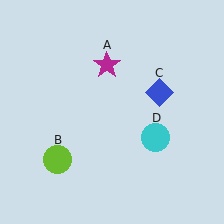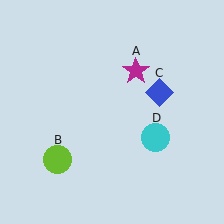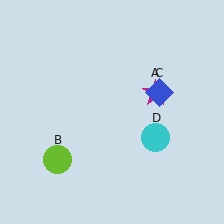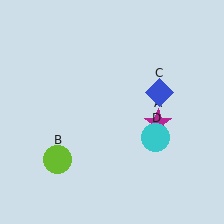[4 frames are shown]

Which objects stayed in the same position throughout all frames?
Lime circle (object B) and blue diamond (object C) and cyan circle (object D) remained stationary.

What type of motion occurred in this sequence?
The magenta star (object A) rotated clockwise around the center of the scene.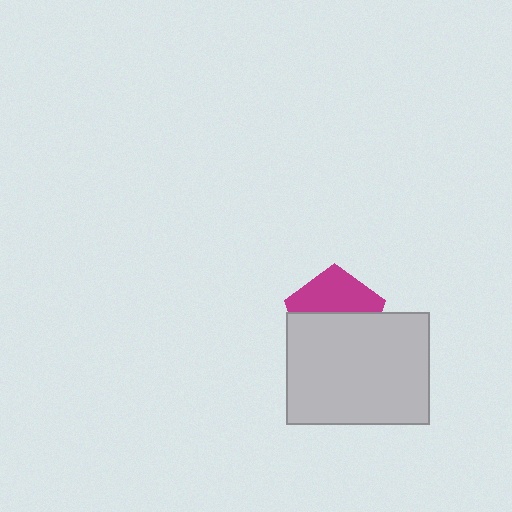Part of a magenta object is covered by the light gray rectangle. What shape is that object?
It is a pentagon.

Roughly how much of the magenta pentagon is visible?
A small part of it is visible (roughly 44%).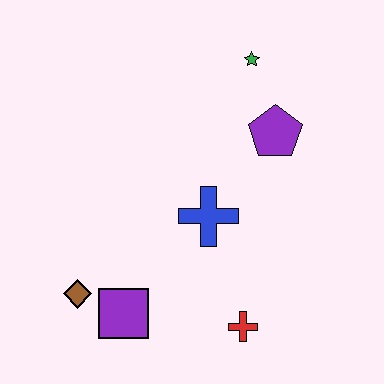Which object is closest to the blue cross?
The purple pentagon is closest to the blue cross.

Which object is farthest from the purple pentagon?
The brown diamond is farthest from the purple pentagon.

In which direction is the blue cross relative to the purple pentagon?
The blue cross is below the purple pentagon.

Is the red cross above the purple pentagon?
No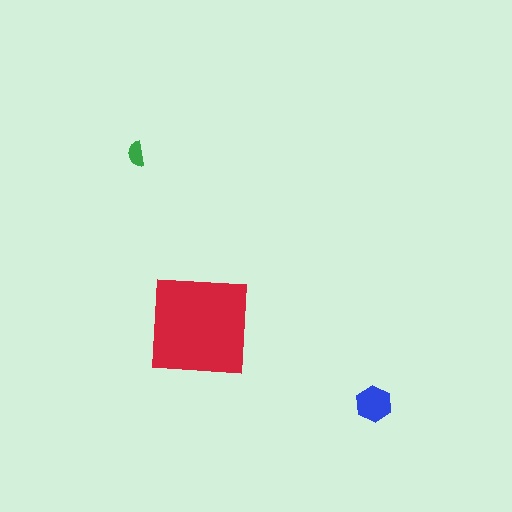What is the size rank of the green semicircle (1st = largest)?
3rd.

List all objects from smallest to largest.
The green semicircle, the blue hexagon, the red square.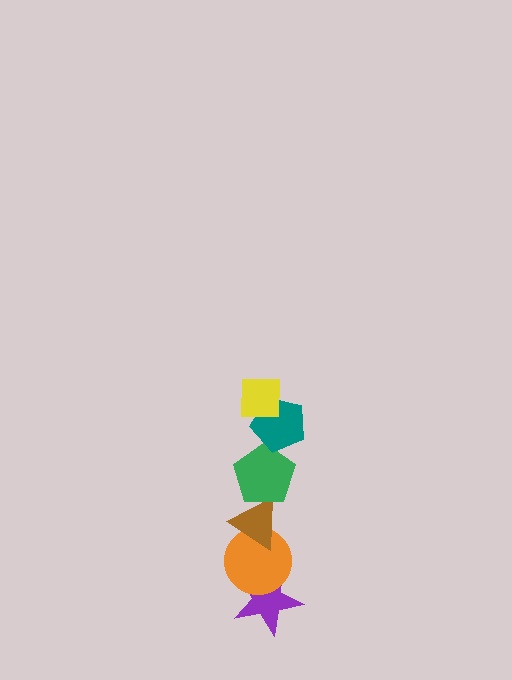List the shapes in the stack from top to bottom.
From top to bottom: the yellow square, the teal pentagon, the green pentagon, the brown triangle, the orange circle, the purple star.